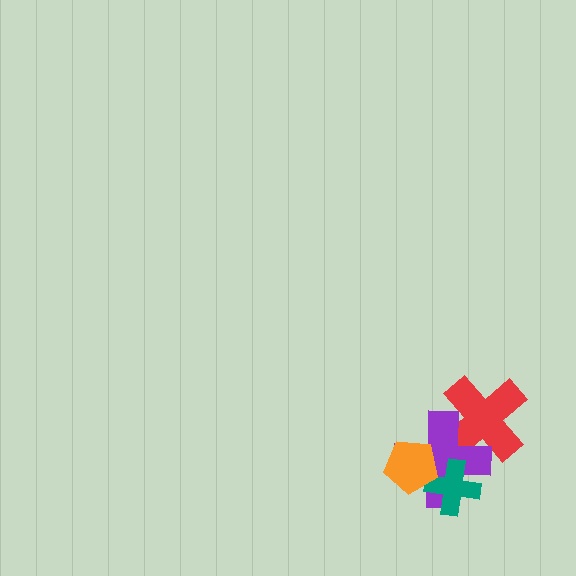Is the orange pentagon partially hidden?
No, no other shape covers it.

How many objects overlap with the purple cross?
3 objects overlap with the purple cross.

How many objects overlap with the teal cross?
2 objects overlap with the teal cross.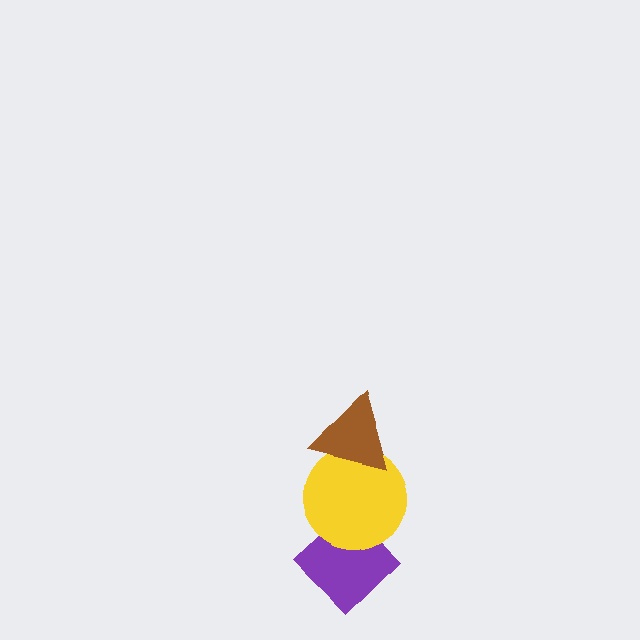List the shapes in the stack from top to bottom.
From top to bottom: the brown triangle, the yellow circle, the purple diamond.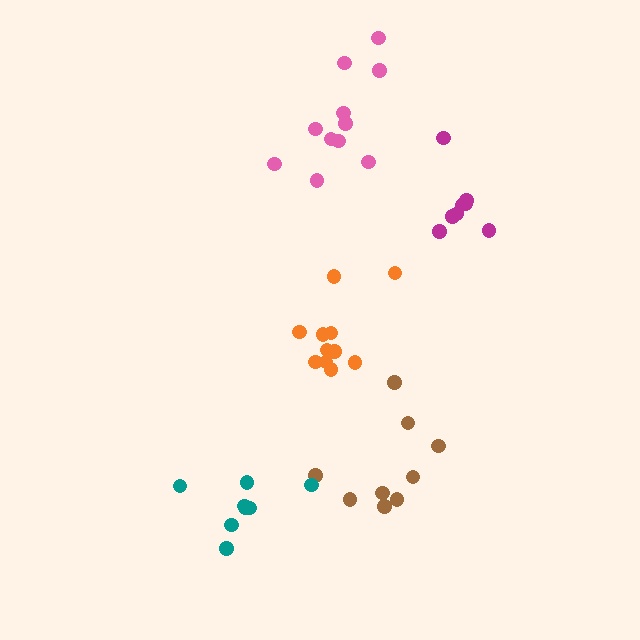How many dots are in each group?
Group 1: 8 dots, Group 2: 9 dots, Group 3: 11 dots, Group 4: 8 dots, Group 5: 11 dots (47 total).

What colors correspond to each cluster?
The clusters are colored: magenta, brown, pink, teal, orange.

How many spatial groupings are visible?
There are 5 spatial groupings.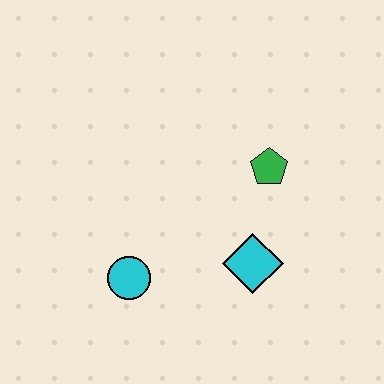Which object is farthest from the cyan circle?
The green pentagon is farthest from the cyan circle.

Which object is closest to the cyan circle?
The cyan diamond is closest to the cyan circle.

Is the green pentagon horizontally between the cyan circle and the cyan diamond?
No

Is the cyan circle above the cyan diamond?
No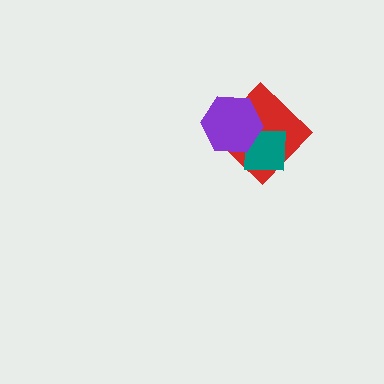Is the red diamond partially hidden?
Yes, it is partially covered by another shape.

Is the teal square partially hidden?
Yes, it is partially covered by another shape.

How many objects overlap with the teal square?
2 objects overlap with the teal square.